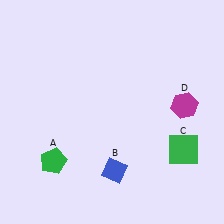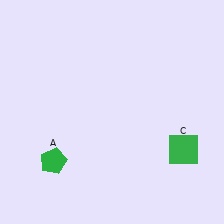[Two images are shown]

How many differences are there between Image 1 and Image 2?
There are 2 differences between the two images.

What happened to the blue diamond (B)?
The blue diamond (B) was removed in Image 2. It was in the bottom-right area of Image 1.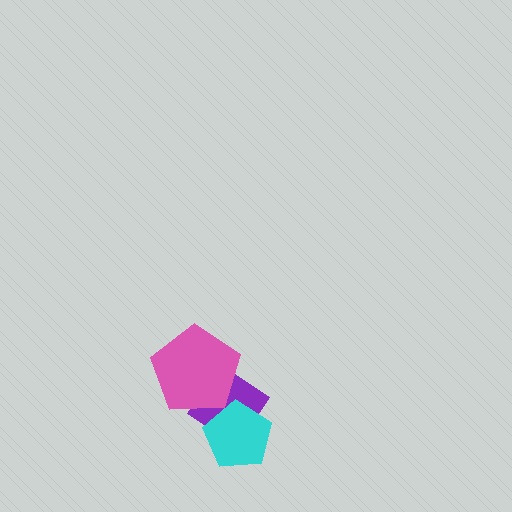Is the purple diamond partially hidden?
Yes, it is partially covered by another shape.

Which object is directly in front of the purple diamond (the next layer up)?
The pink pentagon is directly in front of the purple diamond.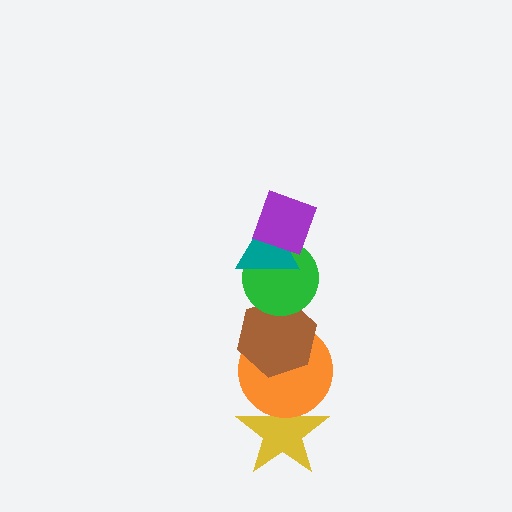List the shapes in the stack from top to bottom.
From top to bottom: the purple diamond, the teal triangle, the green circle, the brown hexagon, the orange circle, the yellow star.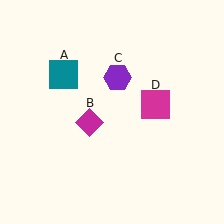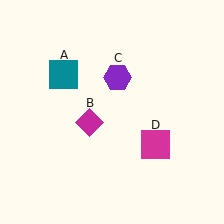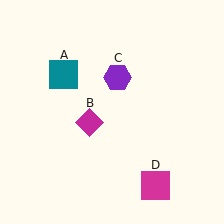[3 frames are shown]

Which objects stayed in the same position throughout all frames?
Teal square (object A) and magenta diamond (object B) and purple hexagon (object C) remained stationary.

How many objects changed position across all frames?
1 object changed position: magenta square (object D).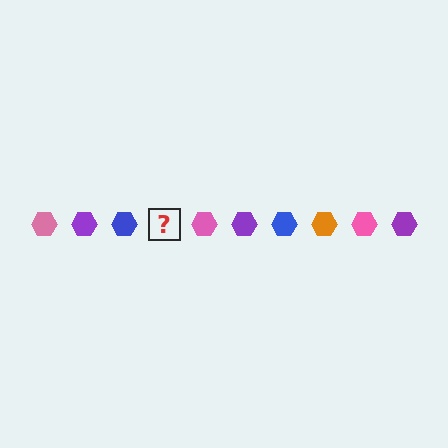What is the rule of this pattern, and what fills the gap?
The rule is that the pattern cycles through pink, purple, blue, orange hexagons. The gap should be filled with an orange hexagon.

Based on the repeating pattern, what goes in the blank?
The blank should be an orange hexagon.